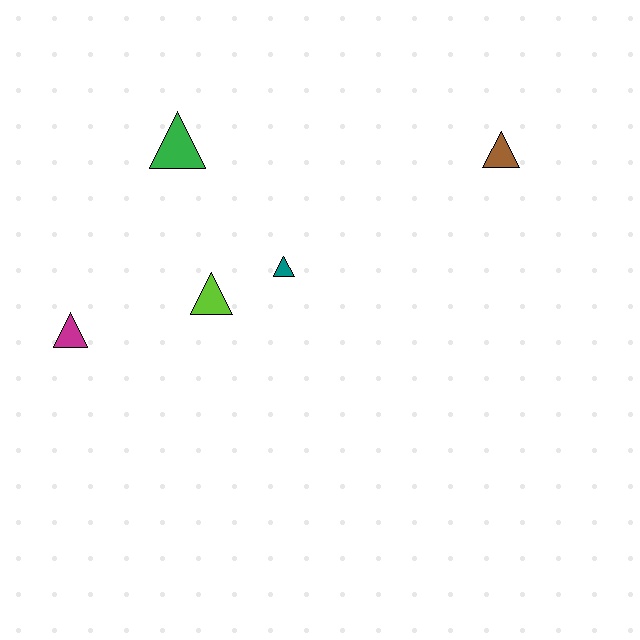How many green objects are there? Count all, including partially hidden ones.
There is 1 green object.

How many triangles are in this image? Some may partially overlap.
There are 5 triangles.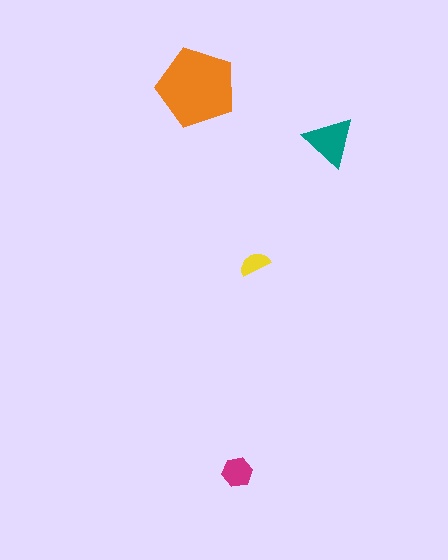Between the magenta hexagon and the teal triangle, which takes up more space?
The teal triangle.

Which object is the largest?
The orange pentagon.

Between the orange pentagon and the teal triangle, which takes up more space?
The orange pentagon.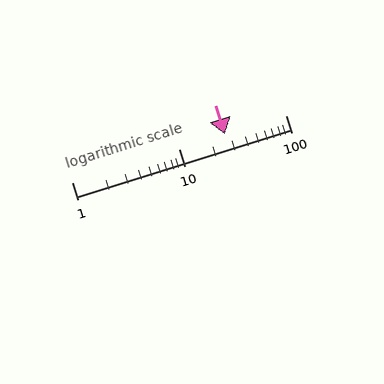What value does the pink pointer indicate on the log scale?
The pointer indicates approximately 27.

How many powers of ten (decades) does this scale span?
The scale spans 2 decades, from 1 to 100.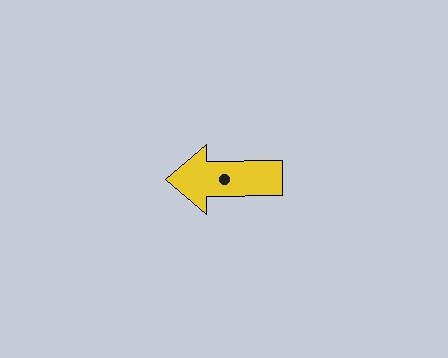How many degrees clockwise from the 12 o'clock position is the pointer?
Approximately 269 degrees.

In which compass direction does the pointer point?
West.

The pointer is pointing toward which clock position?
Roughly 9 o'clock.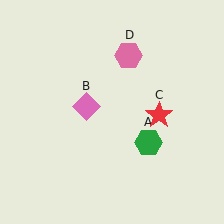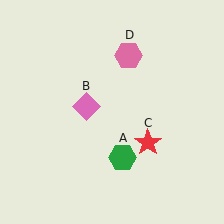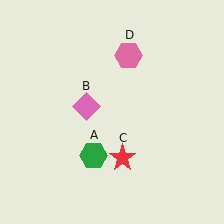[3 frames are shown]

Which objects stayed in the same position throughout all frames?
Pink diamond (object B) and pink hexagon (object D) remained stationary.